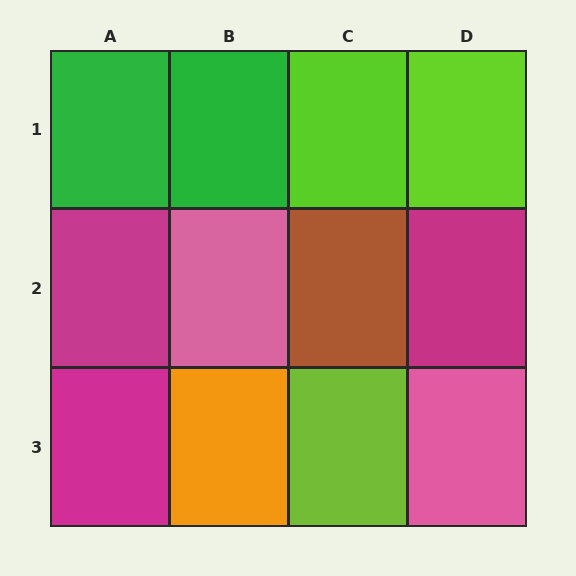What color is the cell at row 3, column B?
Orange.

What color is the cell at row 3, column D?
Pink.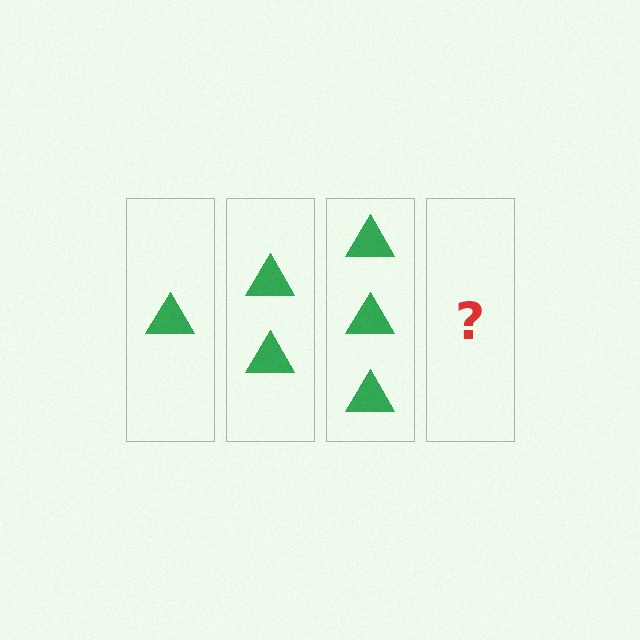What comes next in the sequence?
The next element should be 4 triangles.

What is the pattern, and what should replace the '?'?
The pattern is that each step adds one more triangle. The '?' should be 4 triangles.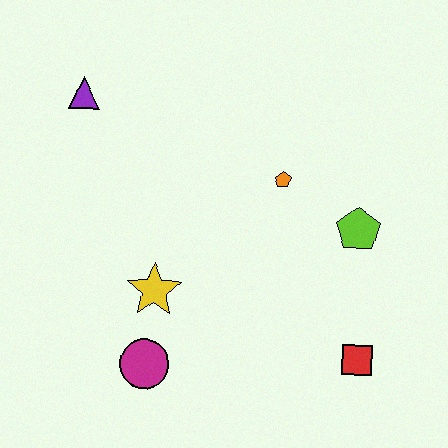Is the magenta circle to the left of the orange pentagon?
Yes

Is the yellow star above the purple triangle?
No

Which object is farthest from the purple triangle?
The red square is farthest from the purple triangle.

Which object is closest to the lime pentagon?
The orange pentagon is closest to the lime pentagon.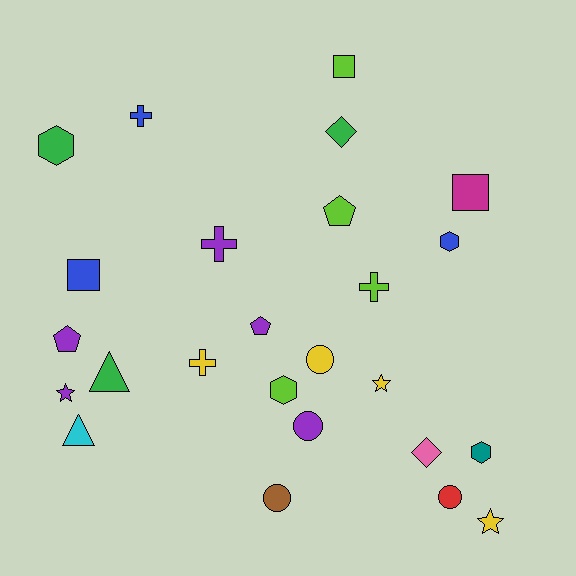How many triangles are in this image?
There are 2 triangles.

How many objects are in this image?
There are 25 objects.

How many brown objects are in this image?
There is 1 brown object.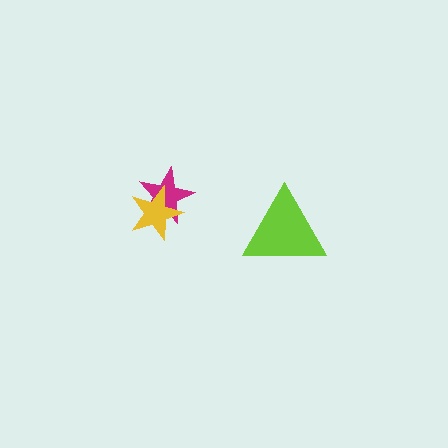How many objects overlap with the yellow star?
1 object overlaps with the yellow star.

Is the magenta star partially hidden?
Yes, it is partially covered by another shape.